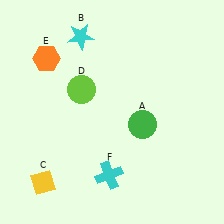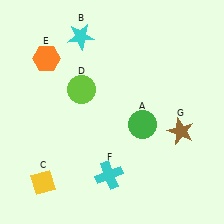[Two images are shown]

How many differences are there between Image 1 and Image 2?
There is 1 difference between the two images.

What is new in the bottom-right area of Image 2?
A brown star (G) was added in the bottom-right area of Image 2.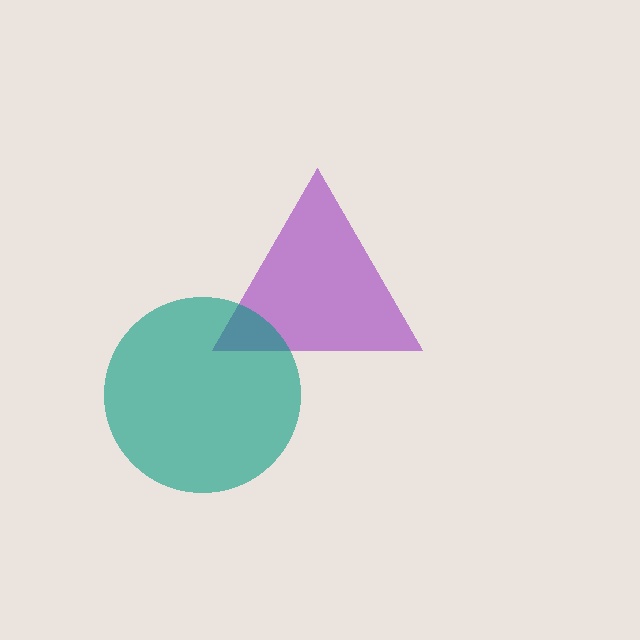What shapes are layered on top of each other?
The layered shapes are: a purple triangle, a teal circle.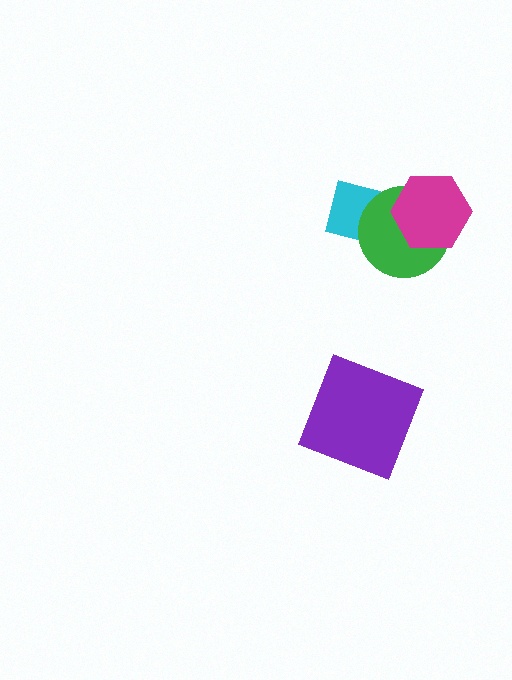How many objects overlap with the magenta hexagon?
2 objects overlap with the magenta hexagon.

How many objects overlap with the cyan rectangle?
2 objects overlap with the cyan rectangle.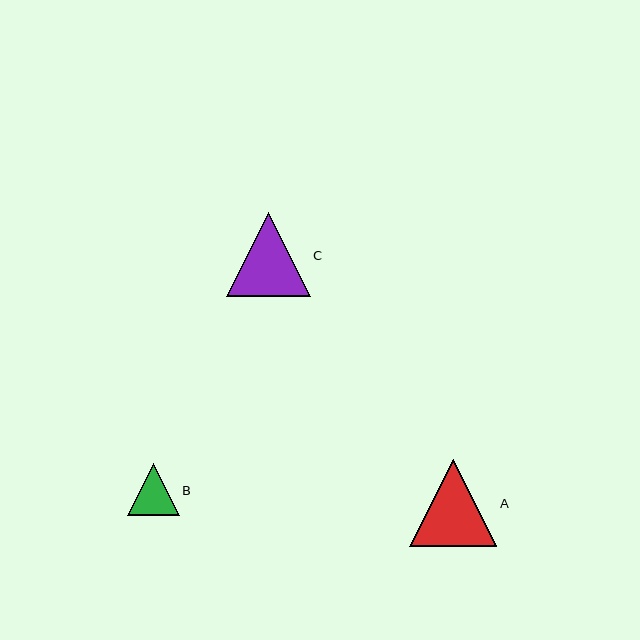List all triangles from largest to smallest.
From largest to smallest: A, C, B.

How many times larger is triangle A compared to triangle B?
Triangle A is approximately 1.7 times the size of triangle B.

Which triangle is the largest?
Triangle A is the largest with a size of approximately 87 pixels.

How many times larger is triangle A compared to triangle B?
Triangle A is approximately 1.7 times the size of triangle B.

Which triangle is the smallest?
Triangle B is the smallest with a size of approximately 52 pixels.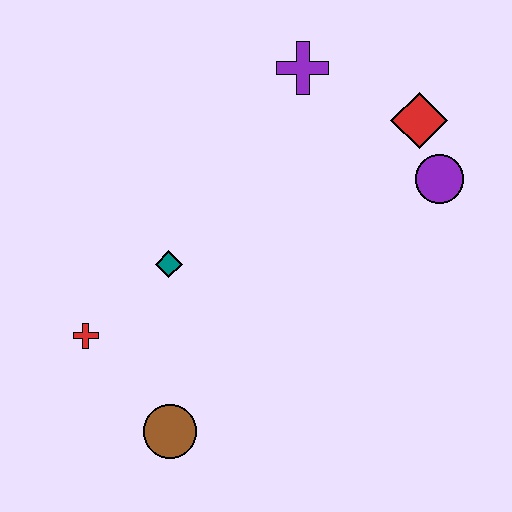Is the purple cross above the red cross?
Yes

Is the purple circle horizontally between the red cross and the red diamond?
No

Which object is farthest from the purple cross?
The brown circle is farthest from the purple cross.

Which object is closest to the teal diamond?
The red cross is closest to the teal diamond.